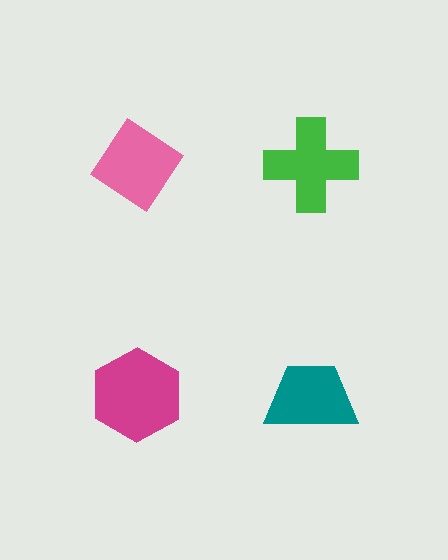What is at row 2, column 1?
A magenta hexagon.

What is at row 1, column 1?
A pink diamond.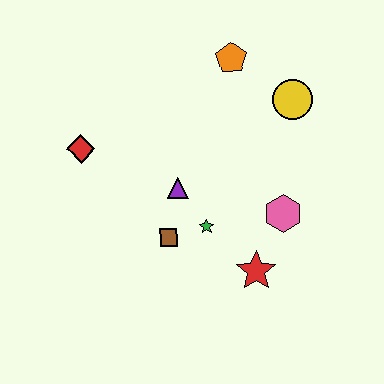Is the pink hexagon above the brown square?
Yes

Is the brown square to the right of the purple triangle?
No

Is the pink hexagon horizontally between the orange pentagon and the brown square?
No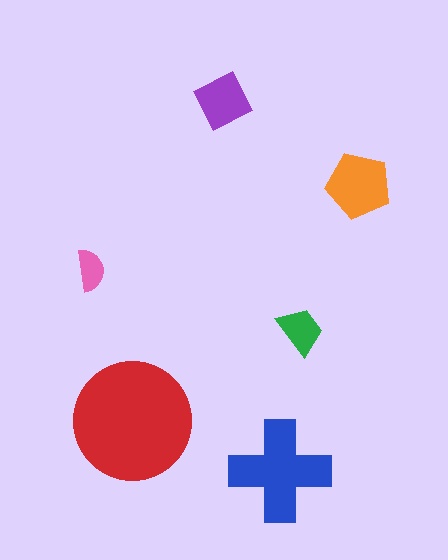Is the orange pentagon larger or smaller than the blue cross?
Smaller.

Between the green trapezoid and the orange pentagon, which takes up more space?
The orange pentagon.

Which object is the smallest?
The pink semicircle.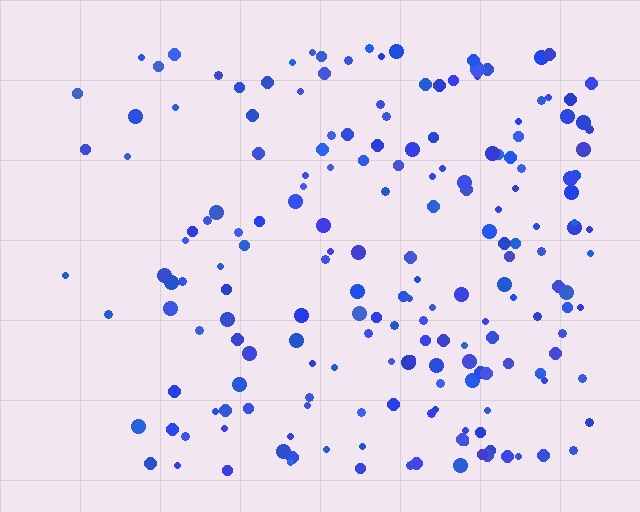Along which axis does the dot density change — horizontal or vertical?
Horizontal.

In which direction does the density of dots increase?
From left to right, with the right side densest.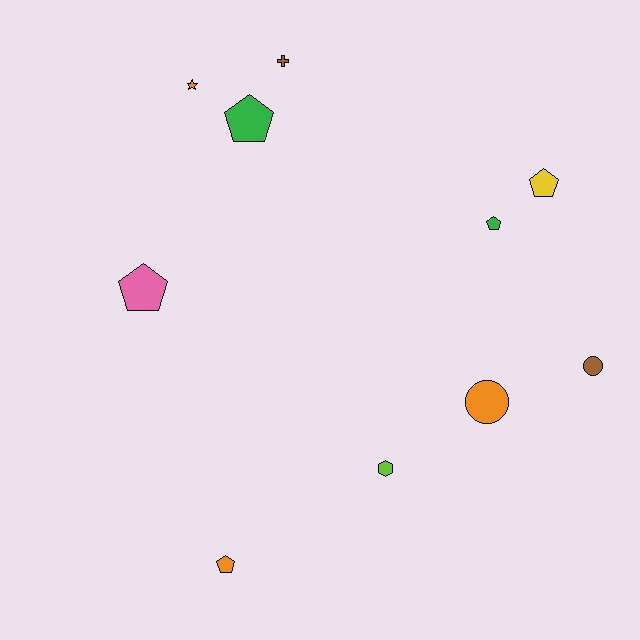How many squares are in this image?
There are no squares.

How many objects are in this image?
There are 10 objects.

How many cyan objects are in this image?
There are no cyan objects.